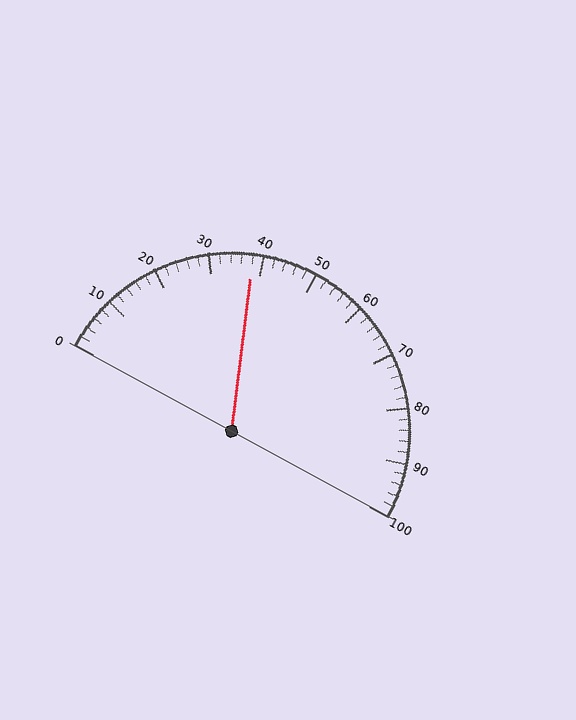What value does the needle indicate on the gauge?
The needle indicates approximately 38.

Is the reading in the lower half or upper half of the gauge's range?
The reading is in the lower half of the range (0 to 100).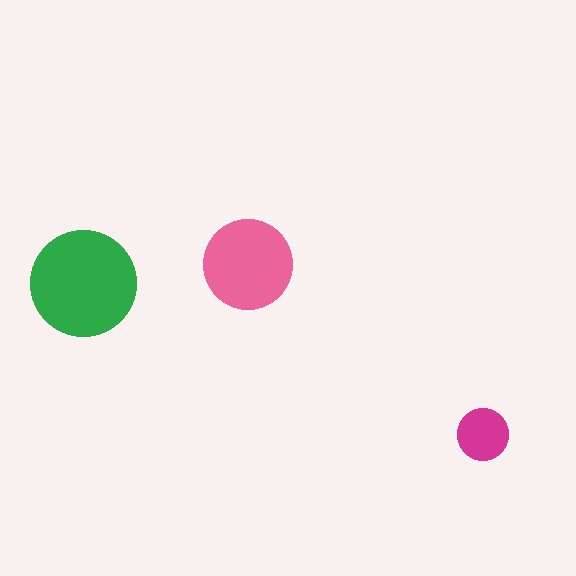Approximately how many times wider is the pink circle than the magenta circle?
About 1.5 times wider.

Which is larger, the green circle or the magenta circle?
The green one.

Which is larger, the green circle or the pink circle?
The green one.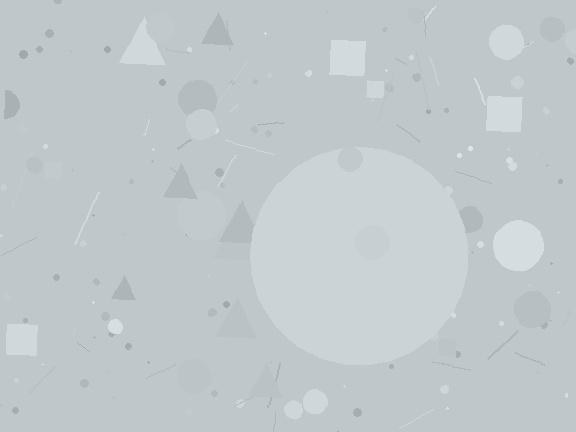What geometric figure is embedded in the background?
A circle is embedded in the background.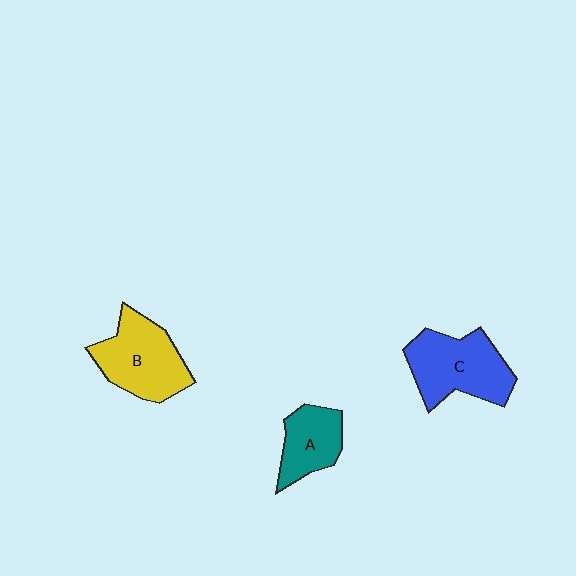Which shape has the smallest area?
Shape A (teal).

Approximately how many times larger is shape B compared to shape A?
Approximately 1.5 times.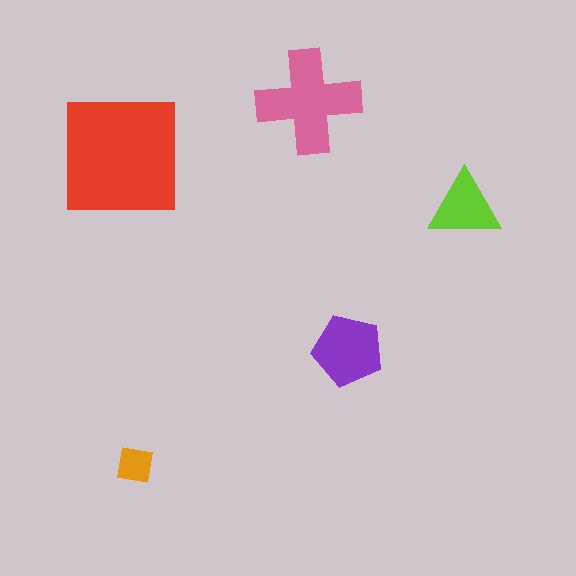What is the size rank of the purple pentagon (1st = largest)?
3rd.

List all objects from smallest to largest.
The orange square, the lime triangle, the purple pentagon, the pink cross, the red square.